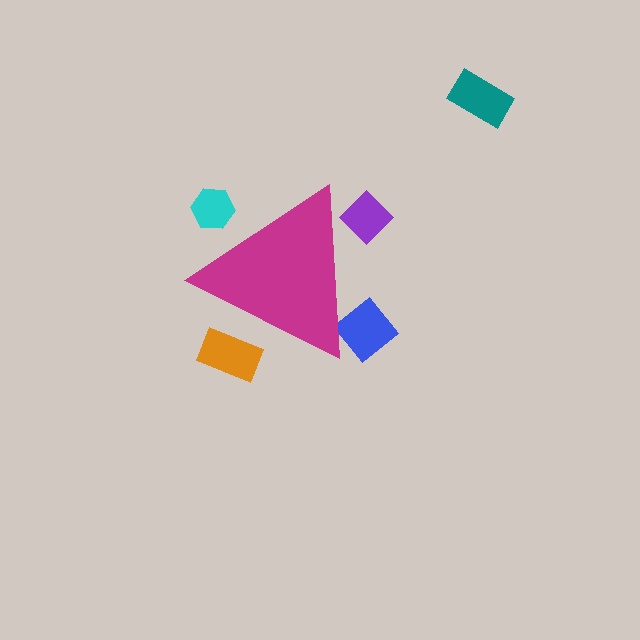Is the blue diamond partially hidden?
Yes, the blue diamond is partially hidden behind the magenta triangle.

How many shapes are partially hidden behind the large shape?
4 shapes are partially hidden.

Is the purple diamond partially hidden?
Yes, the purple diamond is partially hidden behind the magenta triangle.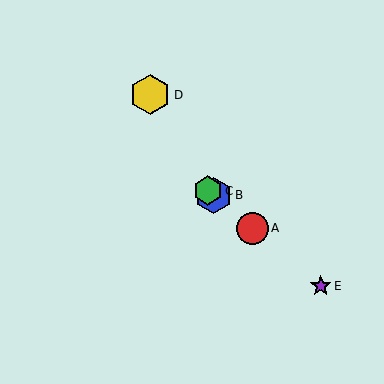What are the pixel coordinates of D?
Object D is at (150, 95).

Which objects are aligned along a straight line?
Objects A, B, C, E are aligned along a straight line.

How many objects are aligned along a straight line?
4 objects (A, B, C, E) are aligned along a straight line.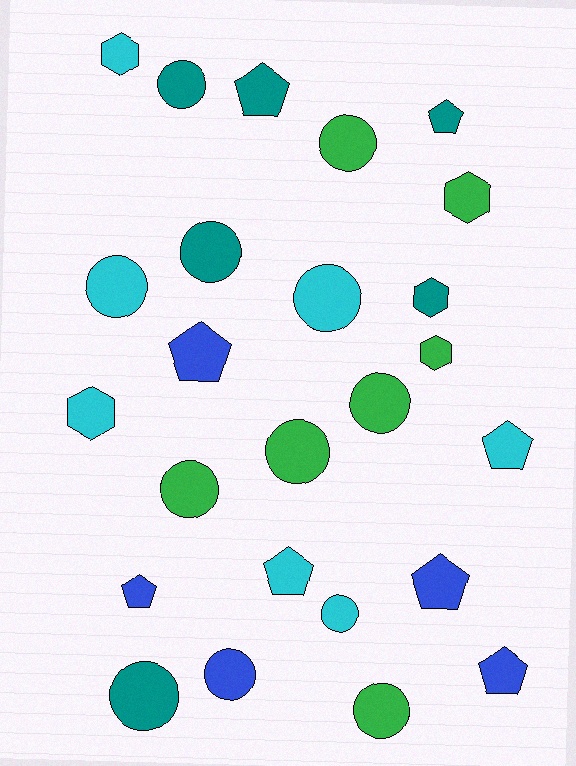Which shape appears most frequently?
Circle, with 12 objects.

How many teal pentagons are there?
There are 2 teal pentagons.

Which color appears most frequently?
Green, with 7 objects.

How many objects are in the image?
There are 25 objects.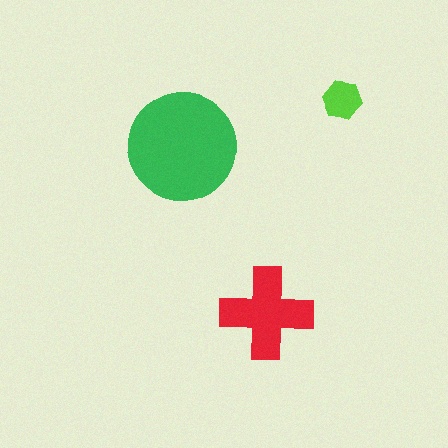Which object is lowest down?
The red cross is bottommost.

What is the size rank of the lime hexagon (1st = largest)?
3rd.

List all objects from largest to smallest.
The green circle, the red cross, the lime hexagon.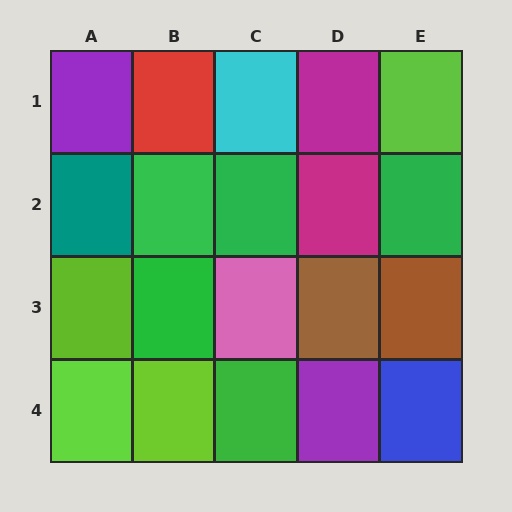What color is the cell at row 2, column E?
Green.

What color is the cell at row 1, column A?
Purple.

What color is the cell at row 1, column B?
Red.